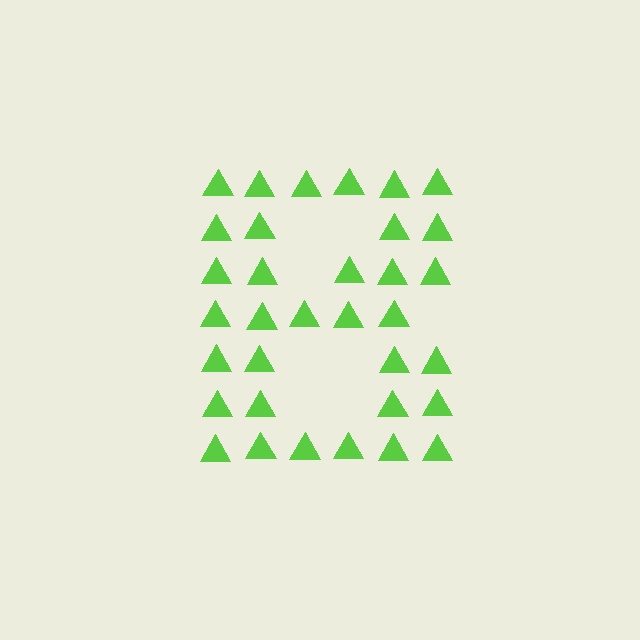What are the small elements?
The small elements are triangles.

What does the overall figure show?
The overall figure shows the letter B.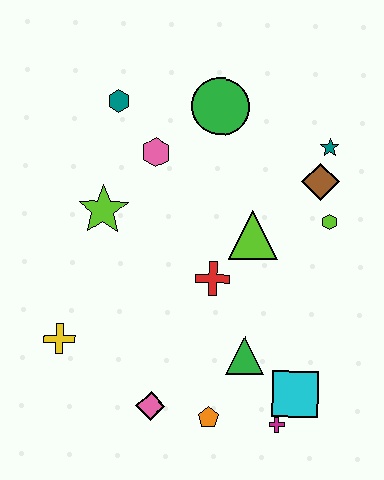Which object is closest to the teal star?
The brown diamond is closest to the teal star.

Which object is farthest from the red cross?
The teal hexagon is farthest from the red cross.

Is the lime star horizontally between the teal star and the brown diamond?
No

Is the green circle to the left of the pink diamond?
No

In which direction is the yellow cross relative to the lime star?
The yellow cross is below the lime star.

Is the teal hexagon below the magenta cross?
No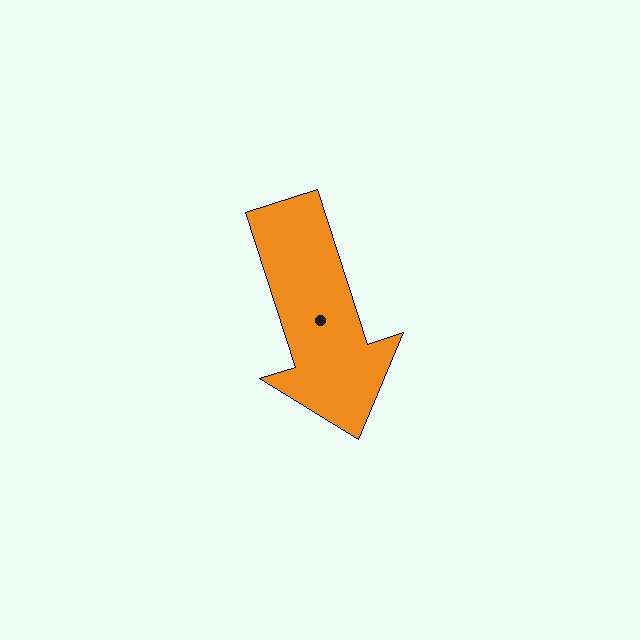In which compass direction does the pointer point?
South.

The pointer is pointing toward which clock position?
Roughly 5 o'clock.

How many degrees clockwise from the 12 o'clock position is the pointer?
Approximately 162 degrees.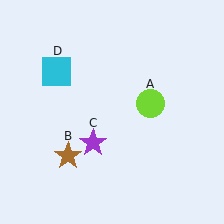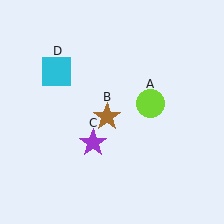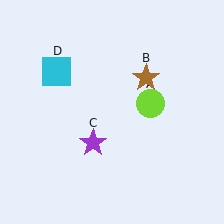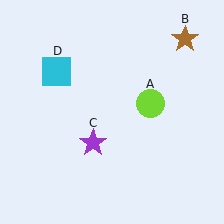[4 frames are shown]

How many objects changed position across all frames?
1 object changed position: brown star (object B).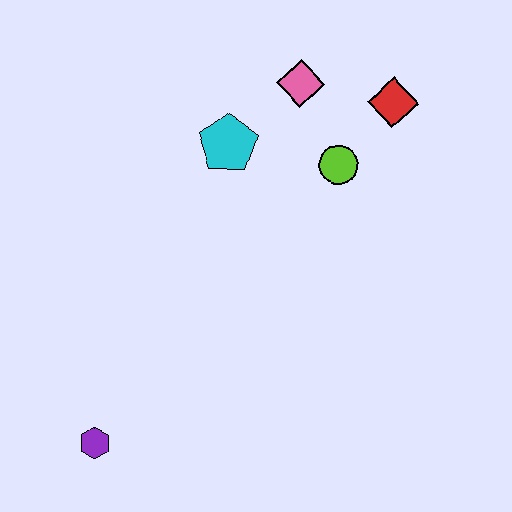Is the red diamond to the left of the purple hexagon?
No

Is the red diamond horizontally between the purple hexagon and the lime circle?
No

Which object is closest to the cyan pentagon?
The pink diamond is closest to the cyan pentagon.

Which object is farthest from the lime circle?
The purple hexagon is farthest from the lime circle.